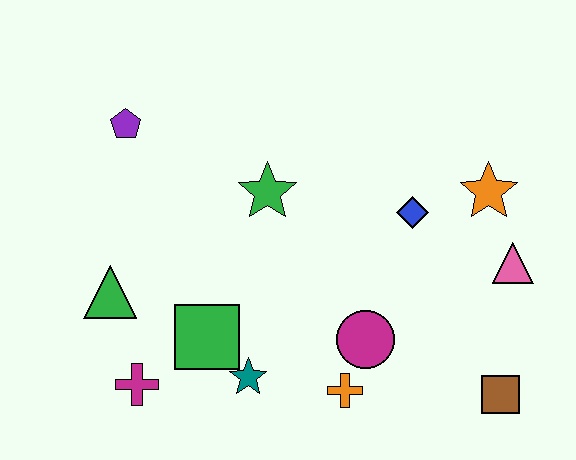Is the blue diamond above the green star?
No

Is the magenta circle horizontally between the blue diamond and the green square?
Yes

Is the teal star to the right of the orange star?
No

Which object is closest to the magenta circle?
The orange cross is closest to the magenta circle.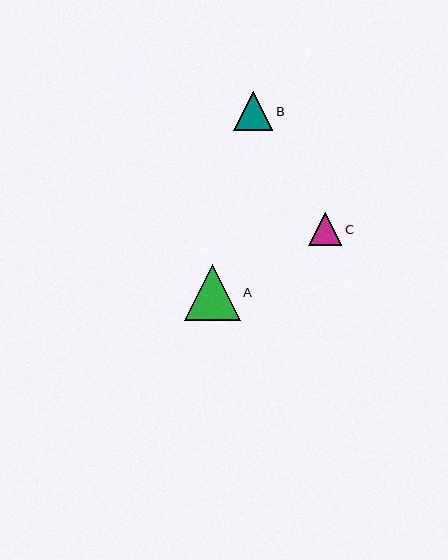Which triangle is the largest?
Triangle A is the largest with a size of approximately 56 pixels.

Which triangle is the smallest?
Triangle C is the smallest with a size of approximately 33 pixels.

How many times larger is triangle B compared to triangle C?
Triangle B is approximately 1.2 times the size of triangle C.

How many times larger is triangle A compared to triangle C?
Triangle A is approximately 1.7 times the size of triangle C.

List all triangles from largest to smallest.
From largest to smallest: A, B, C.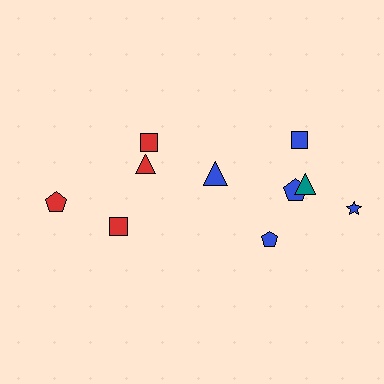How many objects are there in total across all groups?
There are 10 objects.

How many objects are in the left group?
There are 4 objects.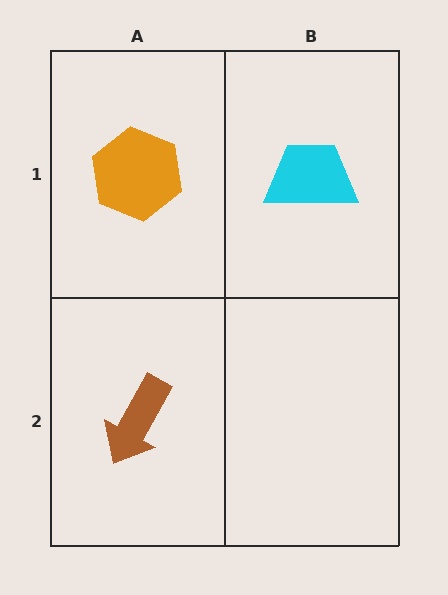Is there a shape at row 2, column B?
No, that cell is empty.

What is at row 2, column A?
A brown arrow.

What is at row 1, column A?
An orange hexagon.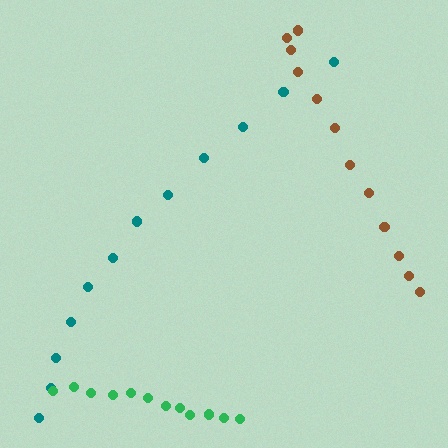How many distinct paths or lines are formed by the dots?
There are 3 distinct paths.